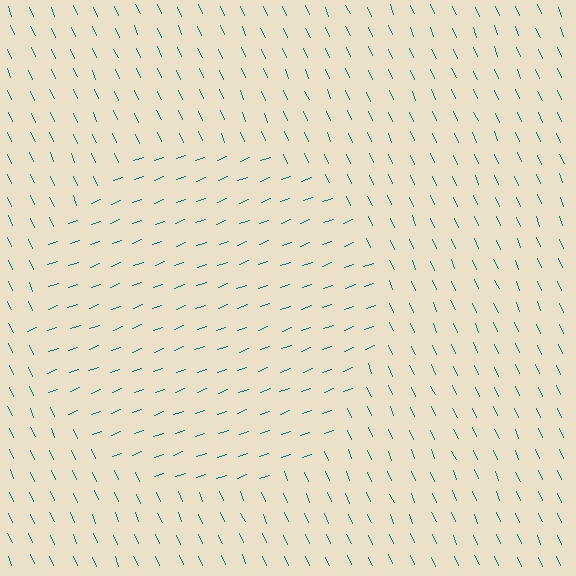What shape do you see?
I see a circle.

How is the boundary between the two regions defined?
The boundary is defined purely by a change in line orientation (approximately 87 degrees difference). All lines are the same color and thickness.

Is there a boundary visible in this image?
Yes, there is a texture boundary formed by a change in line orientation.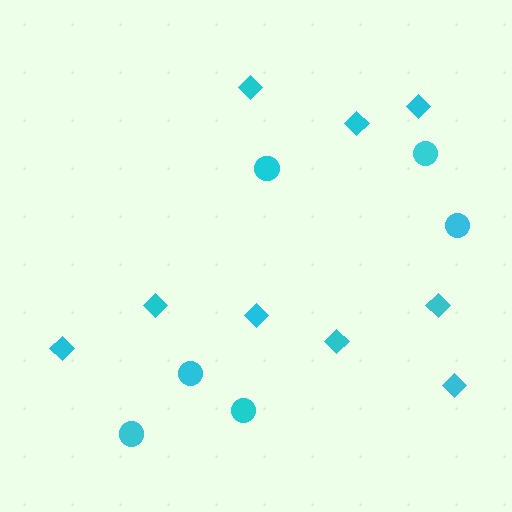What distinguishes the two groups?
There are 2 groups: one group of diamonds (9) and one group of circles (6).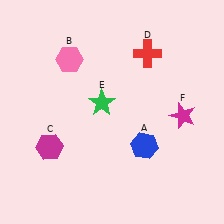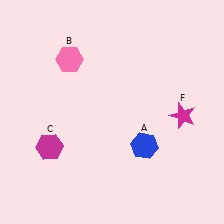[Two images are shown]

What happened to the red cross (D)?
The red cross (D) was removed in Image 2. It was in the top-right area of Image 1.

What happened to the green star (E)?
The green star (E) was removed in Image 2. It was in the top-left area of Image 1.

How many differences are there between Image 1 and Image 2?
There are 2 differences between the two images.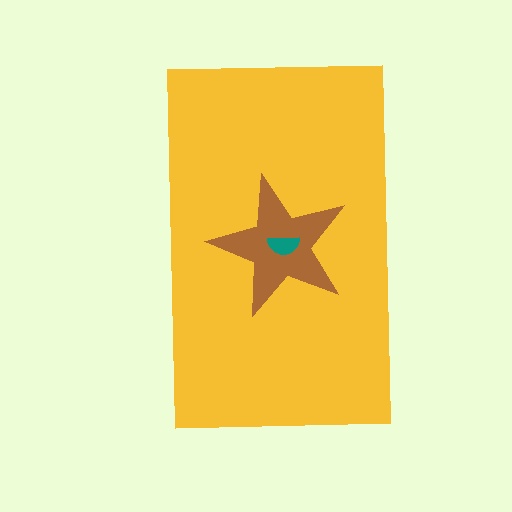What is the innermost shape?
The teal semicircle.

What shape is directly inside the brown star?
The teal semicircle.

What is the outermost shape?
The yellow rectangle.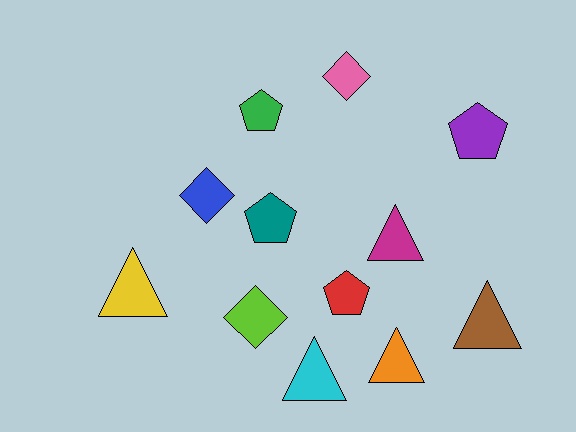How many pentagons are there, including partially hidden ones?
There are 4 pentagons.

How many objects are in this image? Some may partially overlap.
There are 12 objects.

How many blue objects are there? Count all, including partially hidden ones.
There is 1 blue object.